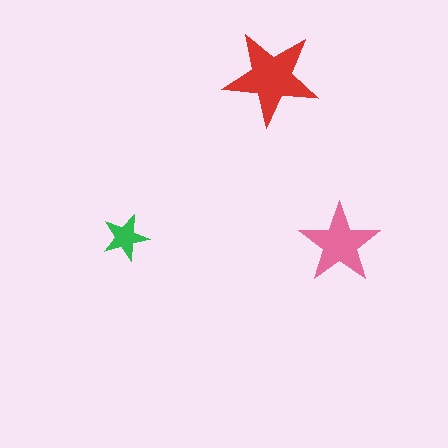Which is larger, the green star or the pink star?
The pink one.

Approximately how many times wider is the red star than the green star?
About 2 times wider.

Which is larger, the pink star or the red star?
The red one.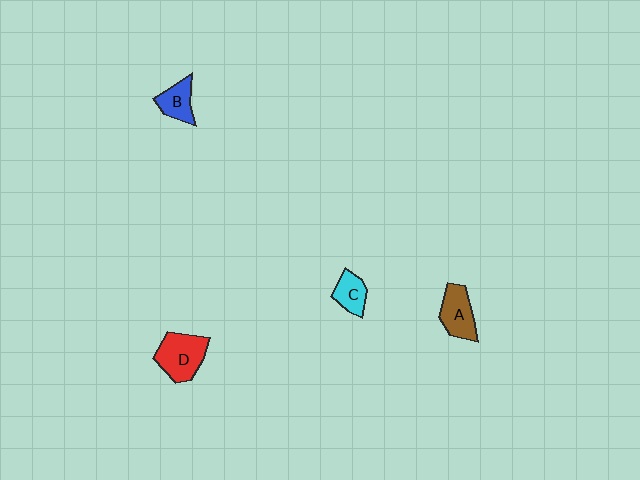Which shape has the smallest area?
Shape C (cyan).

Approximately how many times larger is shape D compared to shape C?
Approximately 1.8 times.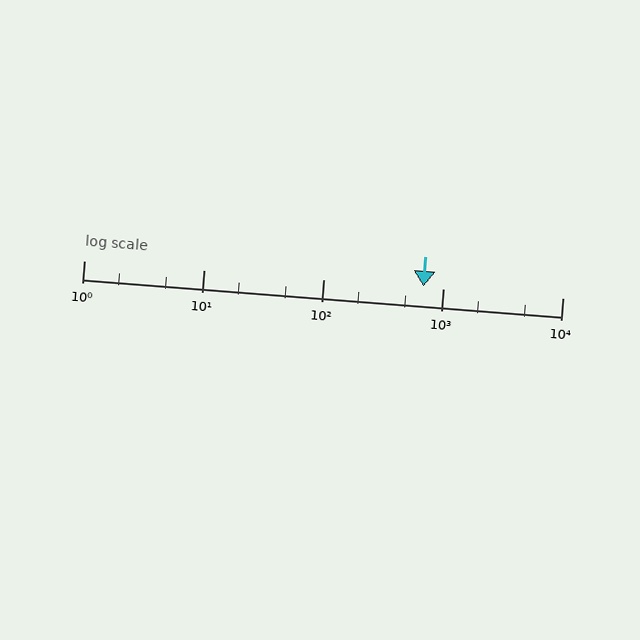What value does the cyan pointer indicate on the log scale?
The pointer indicates approximately 690.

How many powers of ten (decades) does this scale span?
The scale spans 4 decades, from 1 to 10000.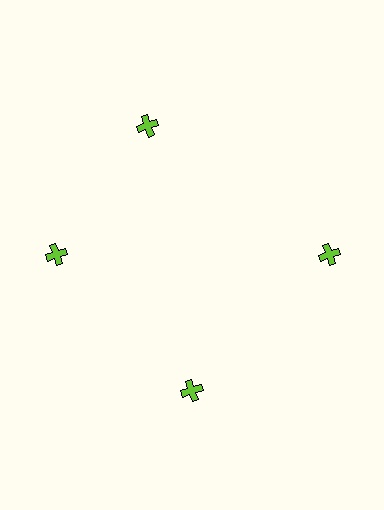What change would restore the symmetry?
The symmetry would be restored by rotating it back into even spacing with its neighbors so that all 4 crosses sit at equal angles and equal distance from the center.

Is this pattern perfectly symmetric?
No. The 4 lime crosses are arranged in a ring, but one element near the 12 o'clock position is rotated out of alignment along the ring, breaking the 4-fold rotational symmetry.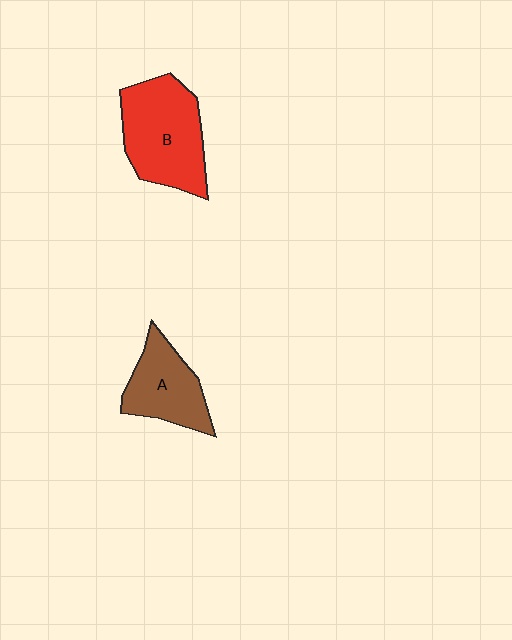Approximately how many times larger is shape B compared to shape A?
Approximately 1.4 times.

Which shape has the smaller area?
Shape A (brown).